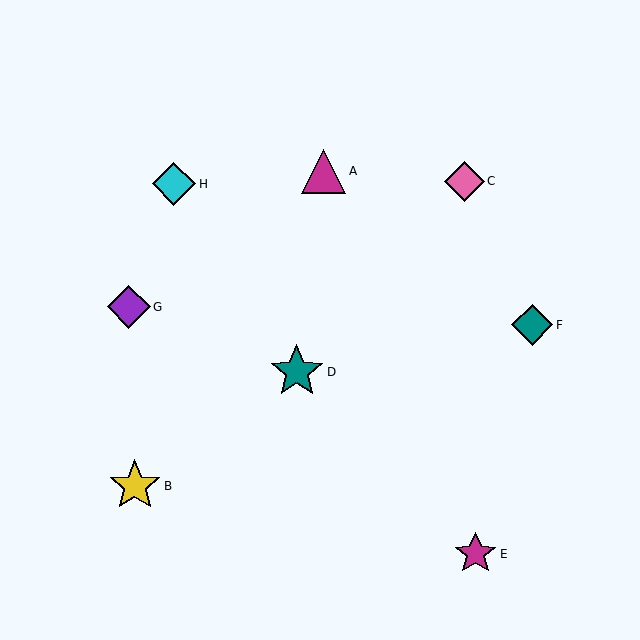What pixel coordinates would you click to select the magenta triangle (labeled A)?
Click at (323, 171) to select the magenta triangle A.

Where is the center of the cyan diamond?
The center of the cyan diamond is at (174, 184).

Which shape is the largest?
The teal star (labeled D) is the largest.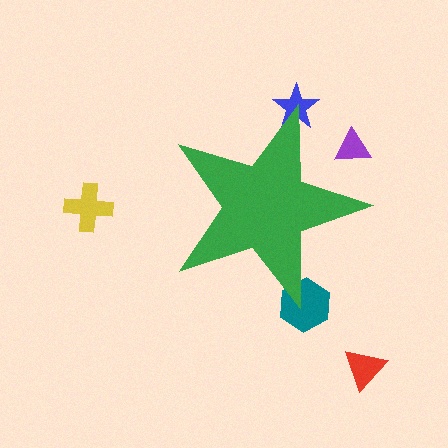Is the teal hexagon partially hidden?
Yes, the teal hexagon is partially hidden behind the green star.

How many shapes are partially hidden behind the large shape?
3 shapes are partially hidden.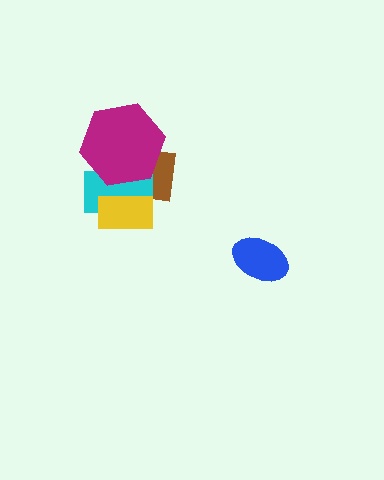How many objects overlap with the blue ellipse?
0 objects overlap with the blue ellipse.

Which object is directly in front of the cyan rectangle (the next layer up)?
The yellow rectangle is directly in front of the cyan rectangle.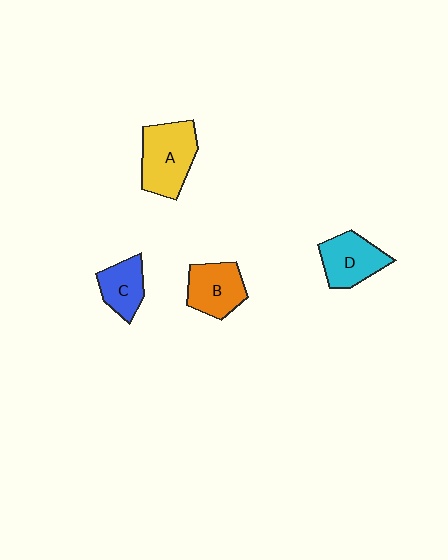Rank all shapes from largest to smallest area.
From largest to smallest: A (yellow), D (cyan), B (orange), C (blue).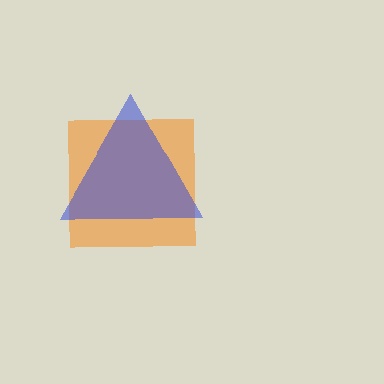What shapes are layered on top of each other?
The layered shapes are: an orange square, a blue triangle.